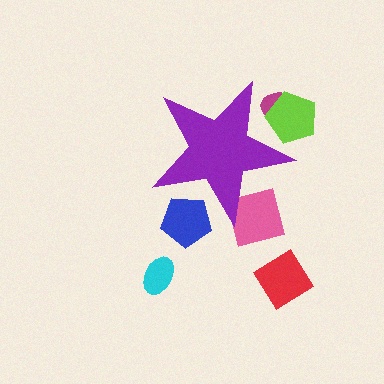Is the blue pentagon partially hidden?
Yes, the blue pentagon is partially hidden behind the purple star.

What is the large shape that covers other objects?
A purple star.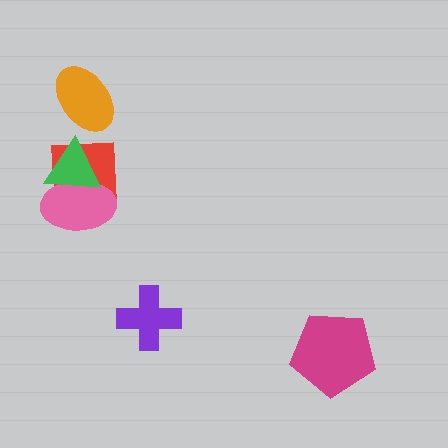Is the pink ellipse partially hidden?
Yes, it is partially covered by another shape.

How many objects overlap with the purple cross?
0 objects overlap with the purple cross.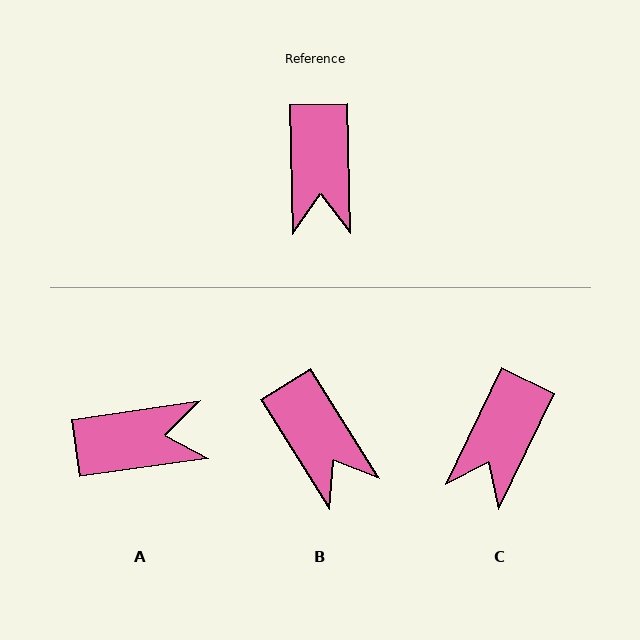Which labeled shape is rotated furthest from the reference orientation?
A, about 97 degrees away.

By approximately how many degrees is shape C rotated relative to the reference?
Approximately 27 degrees clockwise.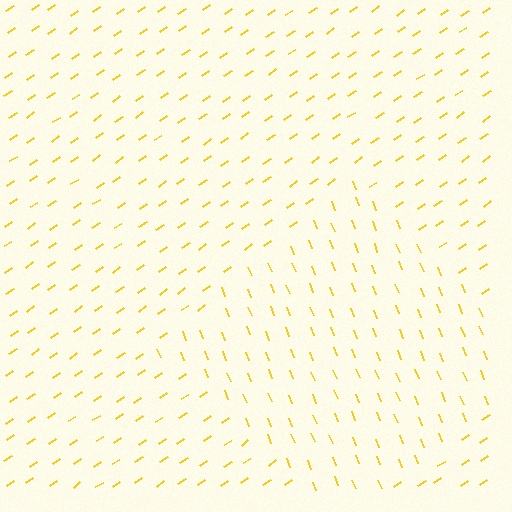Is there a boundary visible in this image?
Yes, there is a texture boundary formed by a change in line orientation.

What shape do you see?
I see a diamond.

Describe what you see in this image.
The image is filled with small yellow line segments. A diamond region in the image has lines oriented differently from the surrounding lines, creating a visible texture boundary.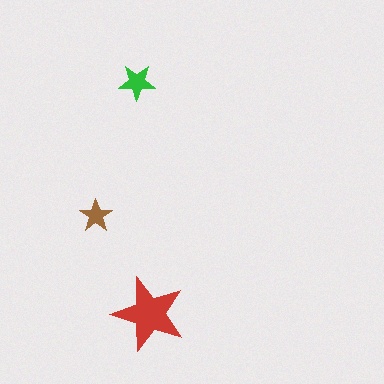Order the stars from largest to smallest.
the red one, the green one, the brown one.